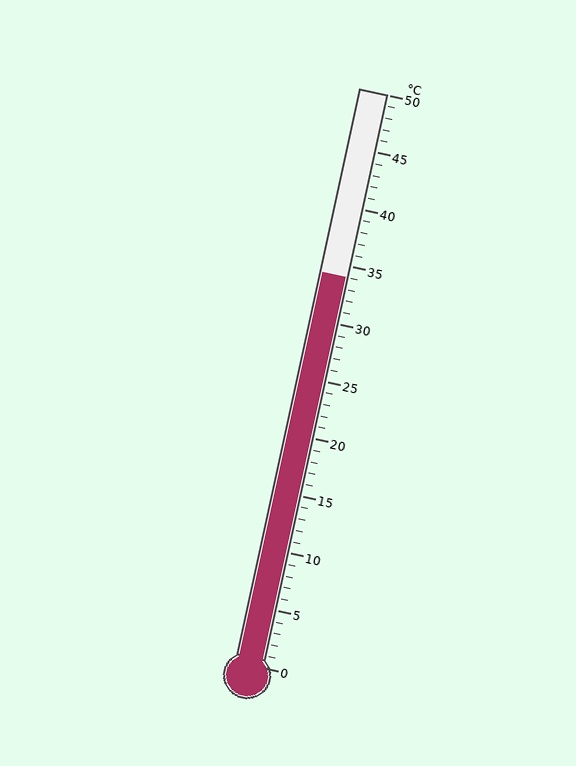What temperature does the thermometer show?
The thermometer shows approximately 34°C.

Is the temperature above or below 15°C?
The temperature is above 15°C.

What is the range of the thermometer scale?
The thermometer scale ranges from 0°C to 50°C.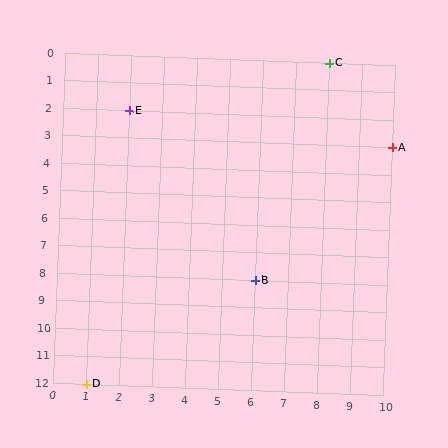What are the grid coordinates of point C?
Point C is at grid coordinates (8, 0).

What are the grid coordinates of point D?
Point D is at grid coordinates (1, 12).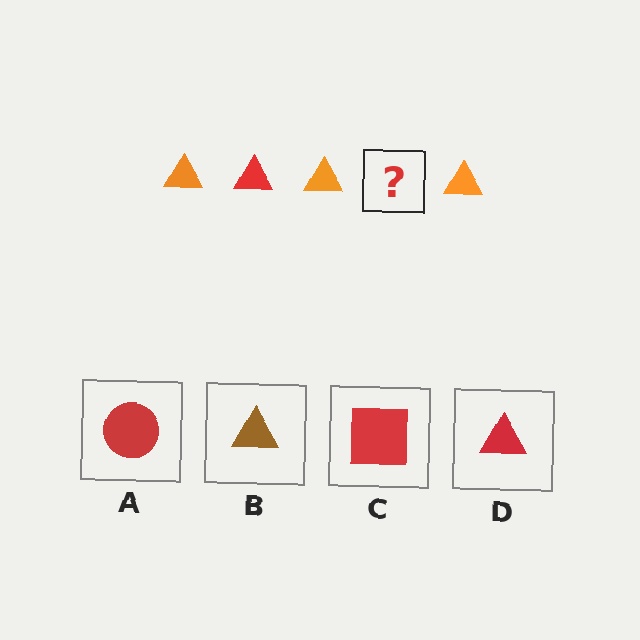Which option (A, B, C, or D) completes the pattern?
D.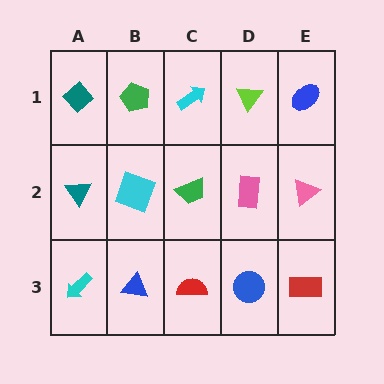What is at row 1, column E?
A blue ellipse.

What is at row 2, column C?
A green trapezoid.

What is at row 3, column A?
A cyan arrow.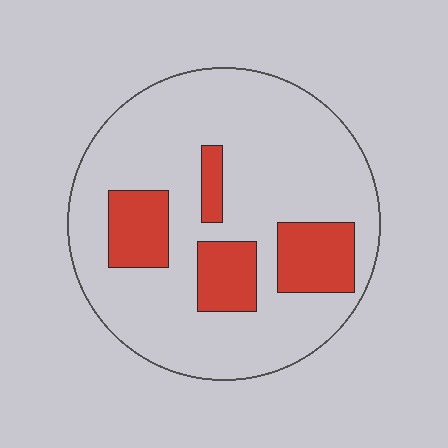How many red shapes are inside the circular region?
4.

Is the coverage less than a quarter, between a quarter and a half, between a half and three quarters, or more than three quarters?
Less than a quarter.